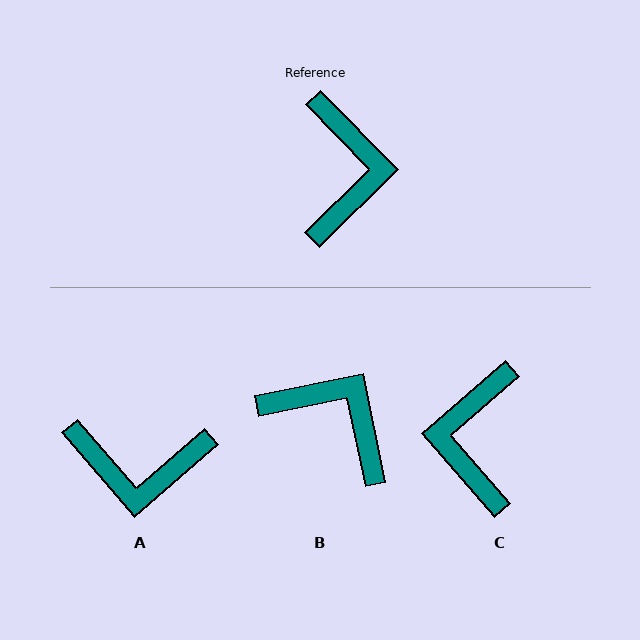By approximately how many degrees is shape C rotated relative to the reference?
Approximately 176 degrees counter-clockwise.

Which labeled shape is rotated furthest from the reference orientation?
C, about 176 degrees away.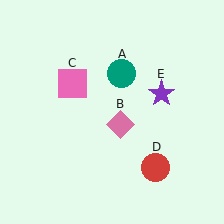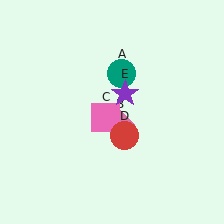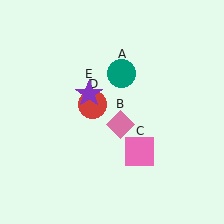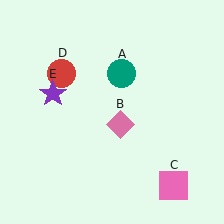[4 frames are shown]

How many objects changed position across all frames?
3 objects changed position: pink square (object C), red circle (object D), purple star (object E).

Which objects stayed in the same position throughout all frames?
Teal circle (object A) and pink diamond (object B) remained stationary.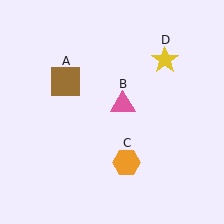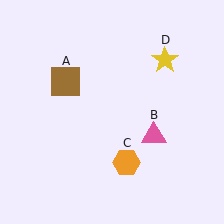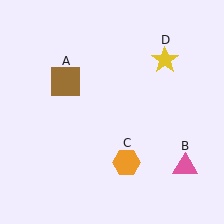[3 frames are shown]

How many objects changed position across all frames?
1 object changed position: pink triangle (object B).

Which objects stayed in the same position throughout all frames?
Brown square (object A) and orange hexagon (object C) and yellow star (object D) remained stationary.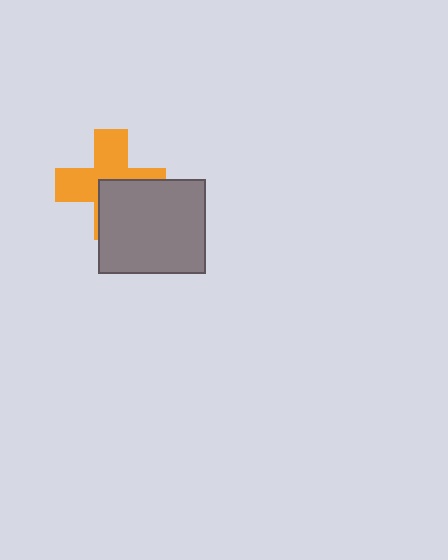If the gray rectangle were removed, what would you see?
You would see the complete orange cross.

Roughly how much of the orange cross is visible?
About half of it is visible (roughly 58%).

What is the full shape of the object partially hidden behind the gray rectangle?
The partially hidden object is an orange cross.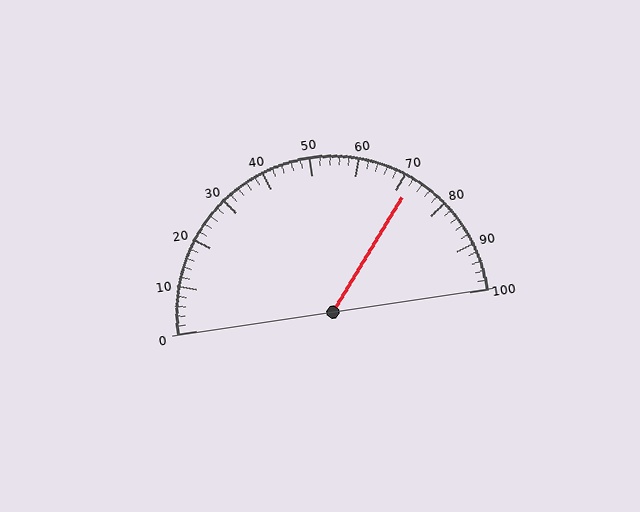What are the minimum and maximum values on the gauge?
The gauge ranges from 0 to 100.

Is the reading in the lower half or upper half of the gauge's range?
The reading is in the upper half of the range (0 to 100).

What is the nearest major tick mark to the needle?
The nearest major tick mark is 70.